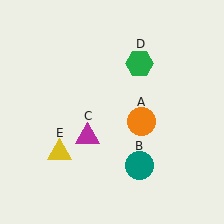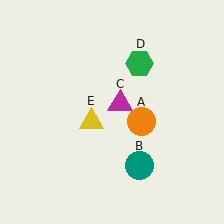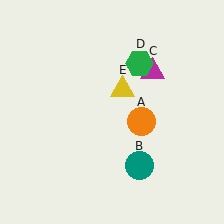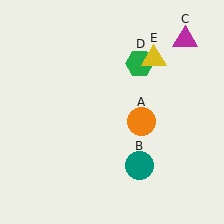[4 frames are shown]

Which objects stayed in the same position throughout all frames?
Orange circle (object A) and teal circle (object B) and green hexagon (object D) remained stationary.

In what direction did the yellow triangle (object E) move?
The yellow triangle (object E) moved up and to the right.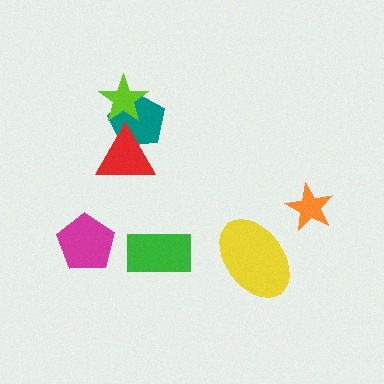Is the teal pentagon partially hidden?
Yes, it is partially covered by another shape.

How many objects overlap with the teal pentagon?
2 objects overlap with the teal pentagon.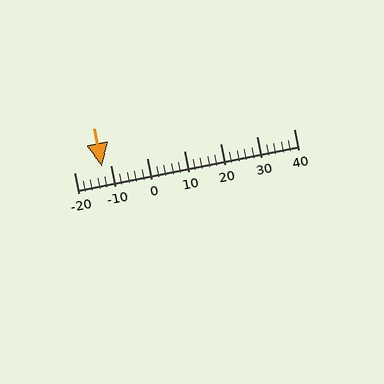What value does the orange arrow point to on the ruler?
The orange arrow points to approximately -12.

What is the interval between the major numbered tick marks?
The major tick marks are spaced 10 units apart.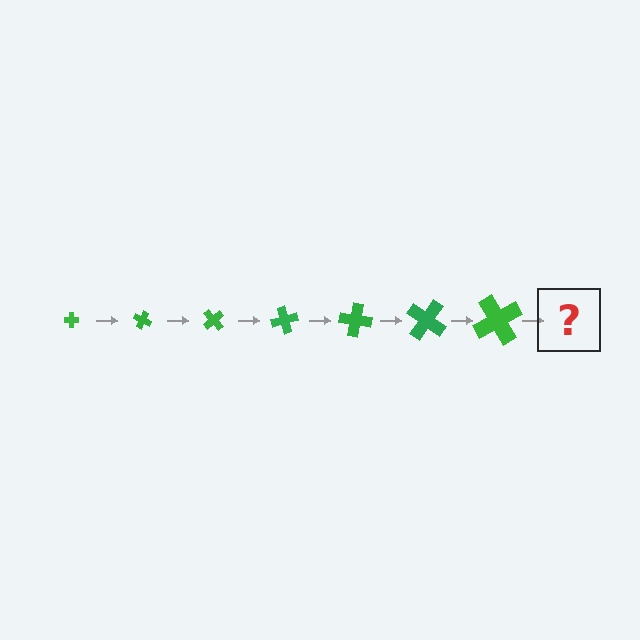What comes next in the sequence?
The next element should be a cross, larger than the previous one and rotated 175 degrees from the start.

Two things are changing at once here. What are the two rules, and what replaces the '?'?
The two rules are that the cross grows larger each step and it rotates 25 degrees each step. The '?' should be a cross, larger than the previous one and rotated 175 degrees from the start.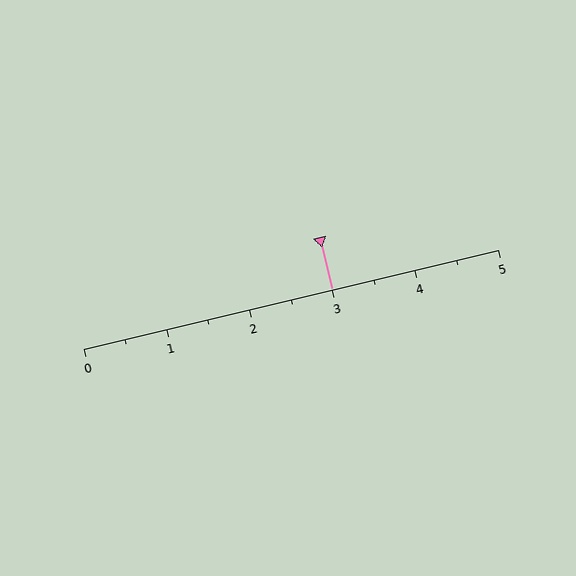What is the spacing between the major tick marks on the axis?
The major ticks are spaced 1 apart.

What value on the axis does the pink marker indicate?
The marker indicates approximately 3.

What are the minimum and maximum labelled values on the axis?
The axis runs from 0 to 5.